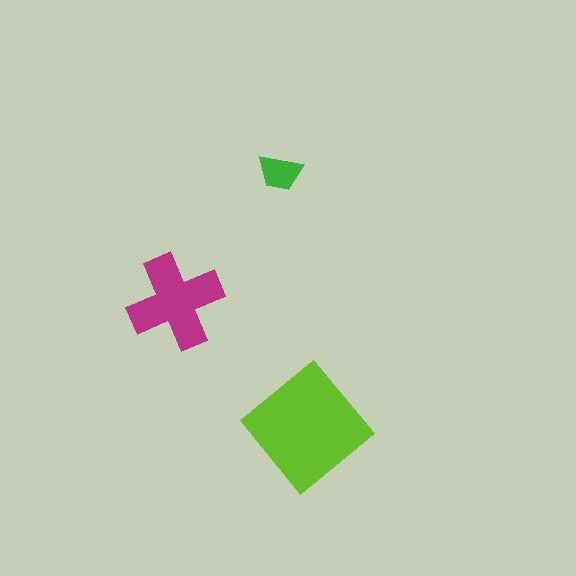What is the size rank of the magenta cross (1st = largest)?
2nd.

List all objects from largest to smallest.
The lime diamond, the magenta cross, the green trapezoid.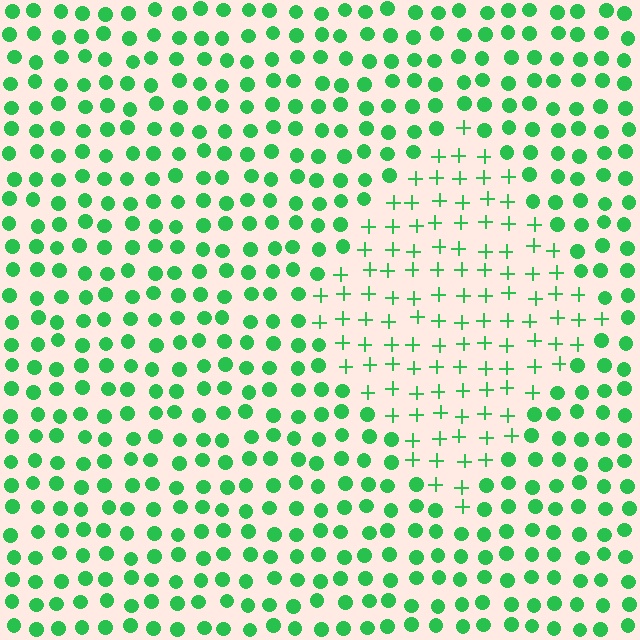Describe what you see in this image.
The image is filled with small green elements arranged in a uniform grid. A diamond-shaped region contains plus signs, while the surrounding area contains circles. The boundary is defined purely by the change in element shape.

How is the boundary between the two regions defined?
The boundary is defined by a change in element shape: plus signs inside vs. circles outside. All elements share the same color and spacing.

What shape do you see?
I see a diamond.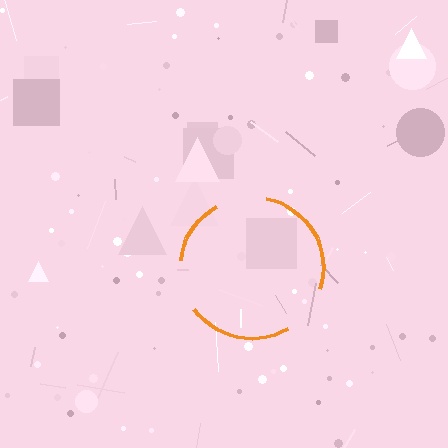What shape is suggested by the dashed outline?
The dashed outline suggests a circle.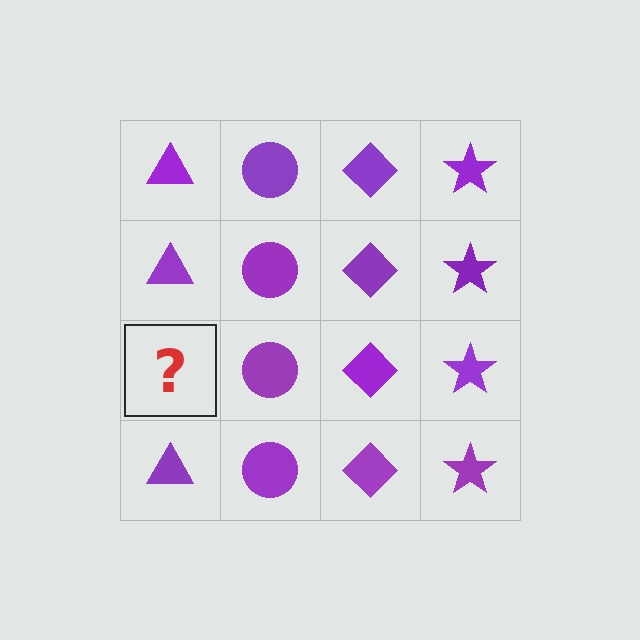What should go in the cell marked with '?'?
The missing cell should contain a purple triangle.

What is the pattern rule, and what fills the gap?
The rule is that each column has a consistent shape. The gap should be filled with a purple triangle.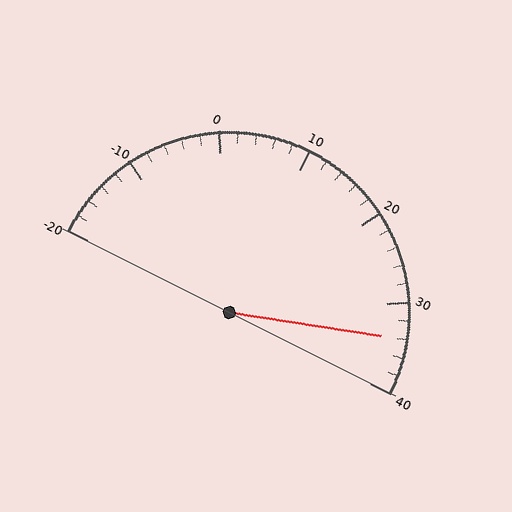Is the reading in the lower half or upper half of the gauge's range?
The reading is in the upper half of the range (-20 to 40).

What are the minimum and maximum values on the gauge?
The gauge ranges from -20 to 40.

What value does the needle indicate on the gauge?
The needle indicates approximately 34.